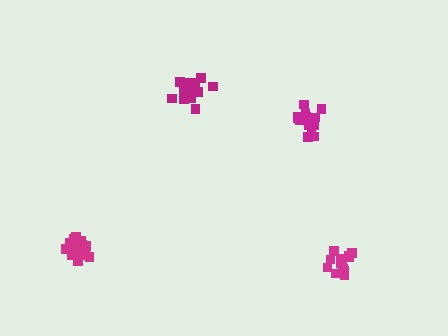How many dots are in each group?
Group 1: 15 dots, Group 2: 13 dots, Group 3: 17 dots, Group 4: 16 dots (61 total).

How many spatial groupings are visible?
There are 4 spatial groupings.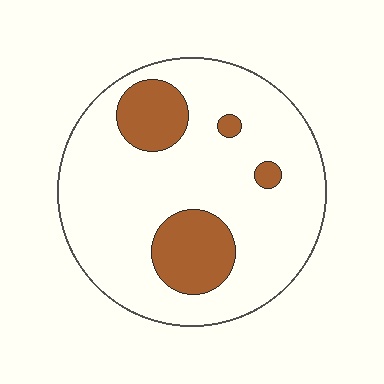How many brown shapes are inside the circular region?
4.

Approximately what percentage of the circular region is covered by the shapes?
Approximately 20%.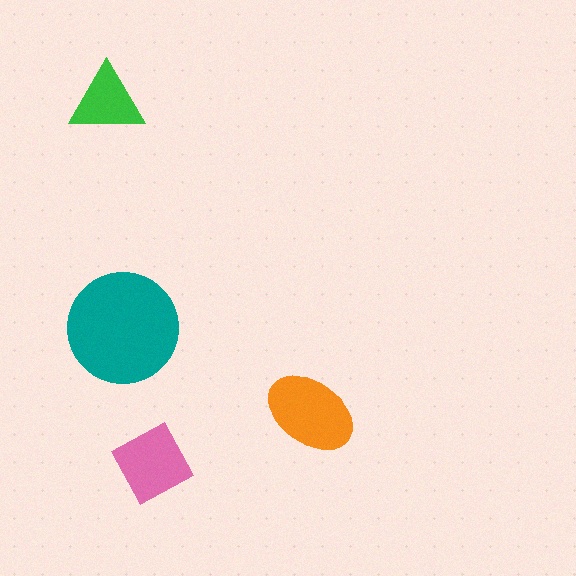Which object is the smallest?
The green triangle.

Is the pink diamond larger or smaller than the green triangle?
Larger.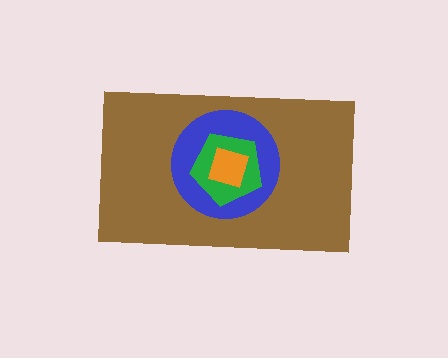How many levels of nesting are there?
4.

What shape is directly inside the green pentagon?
The orange square.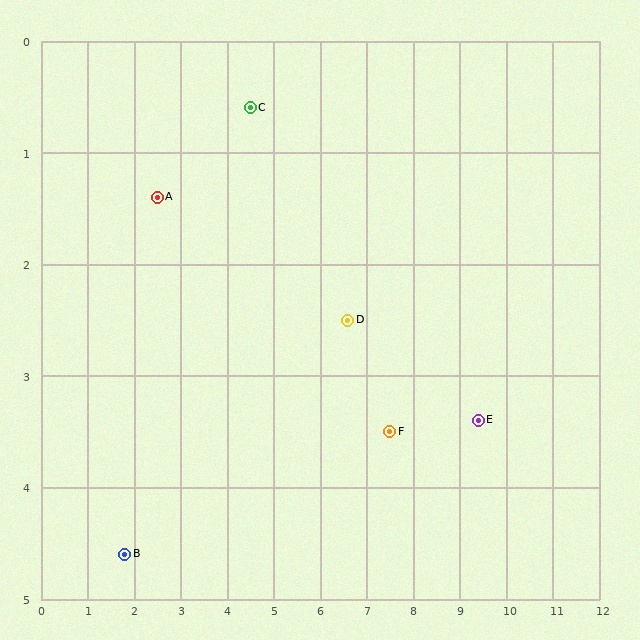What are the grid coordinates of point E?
Point E is at approximately (9.4, 3.4).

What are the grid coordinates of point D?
Point D is at approximately (6.6, 2.5).